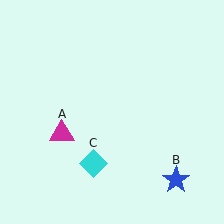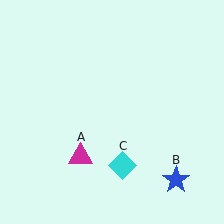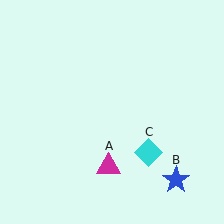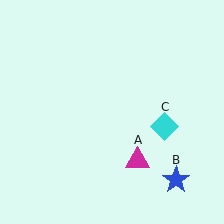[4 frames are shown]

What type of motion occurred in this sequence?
The magenta triangle (object A), cyan diamond (object C) rotated counterclockwise around the center of the scene.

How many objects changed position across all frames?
2 objects changed position: magenta triangle (object A), cyan diamond (object C).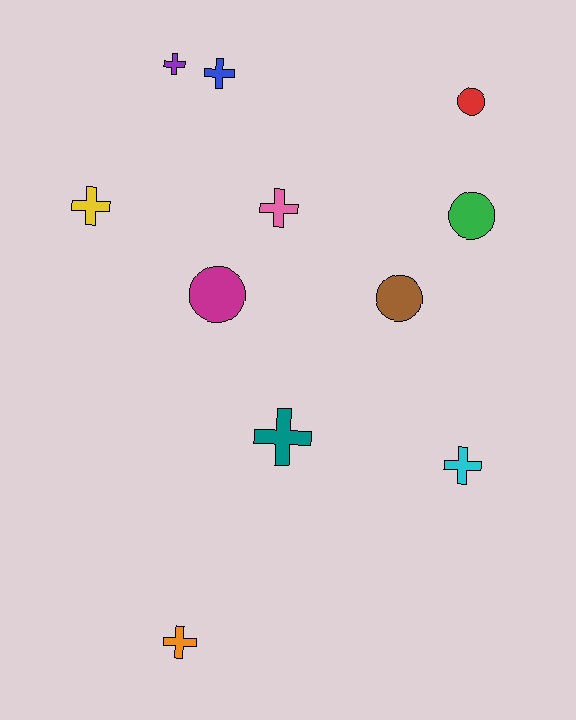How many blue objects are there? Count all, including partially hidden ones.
There is 1 blue object.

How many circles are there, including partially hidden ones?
There are 4 circles.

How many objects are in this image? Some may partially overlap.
There are 11 objects.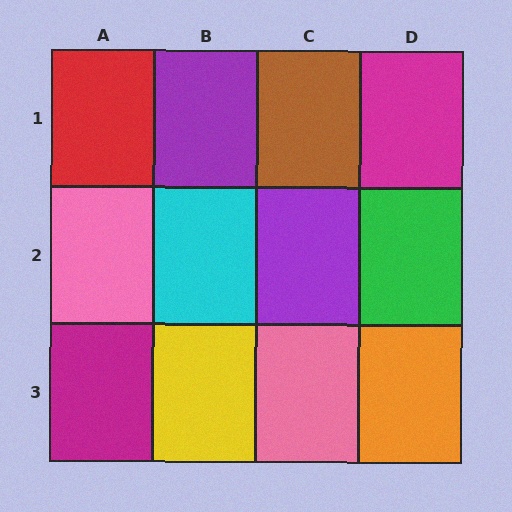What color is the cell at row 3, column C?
Pink.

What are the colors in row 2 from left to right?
Pink, cyan, purple, green.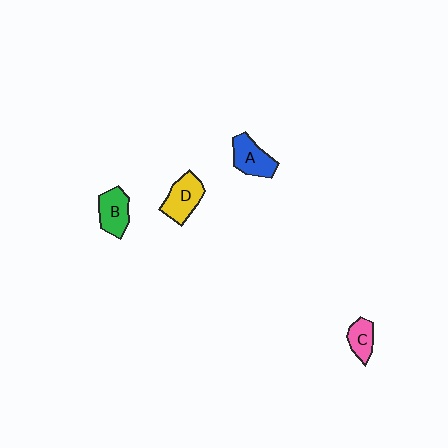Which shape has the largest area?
Shape D (yellow).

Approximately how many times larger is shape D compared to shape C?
Approximately 1.5 times.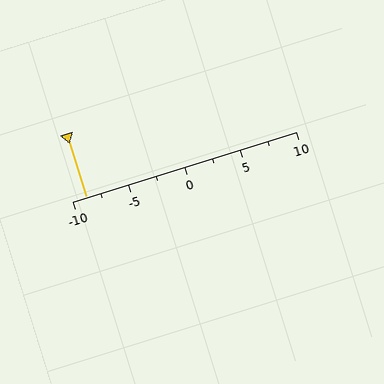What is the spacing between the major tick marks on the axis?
The major ticks are spaced 5 apart.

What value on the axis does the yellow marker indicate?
The marker indicates approximately -8.8.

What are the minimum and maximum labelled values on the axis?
The axis runs from -10 to 10.